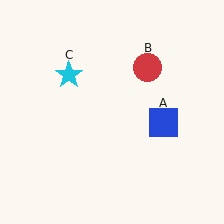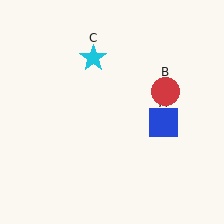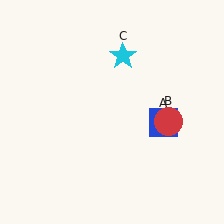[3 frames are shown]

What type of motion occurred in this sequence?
The red circle (object B), cyan star (object C) rotated clockwise around the center of the scene.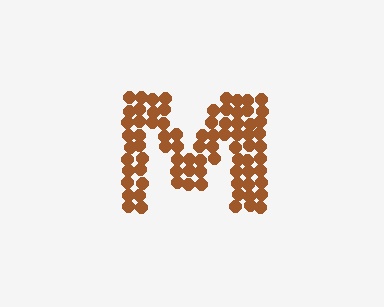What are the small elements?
The small elements are circles.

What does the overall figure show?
The overall figure shows the letter M.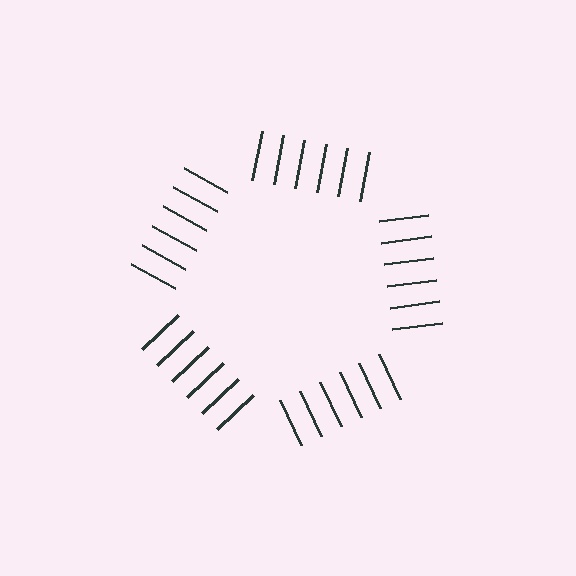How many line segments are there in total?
30 — 6 along each of the 5 edges.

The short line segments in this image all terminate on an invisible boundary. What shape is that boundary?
An illusory pentagon — the line segments terminate on its edges but no continuous stroke is drawn.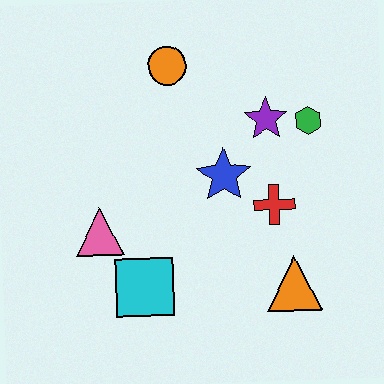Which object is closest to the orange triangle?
The red cross is closest to the orange triangle.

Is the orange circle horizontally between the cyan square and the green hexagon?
Yes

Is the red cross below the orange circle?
Yes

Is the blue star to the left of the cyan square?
No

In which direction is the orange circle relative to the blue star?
The orange circle is above the blue star.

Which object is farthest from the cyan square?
The green hexagon is farthest from the cyan square.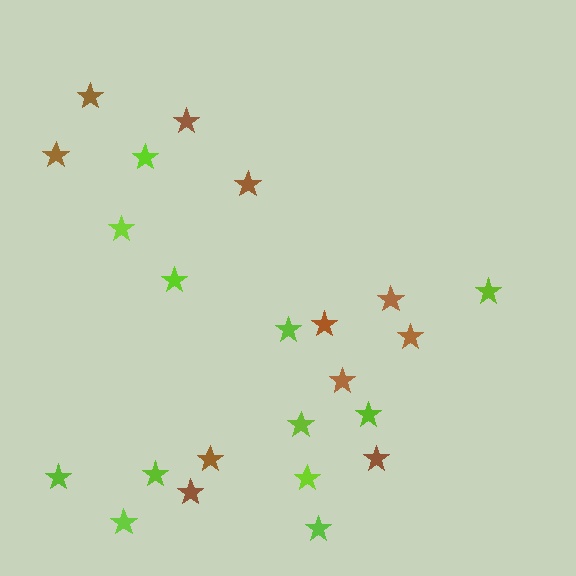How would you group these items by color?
There are 2 groups: one group of brown stars (11) and one group of lime stars (12).